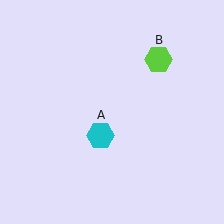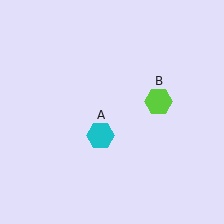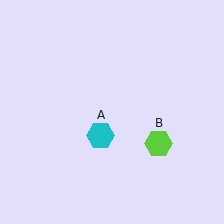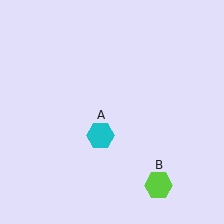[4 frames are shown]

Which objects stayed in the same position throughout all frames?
Cyan hexagon (object A) remained stationary.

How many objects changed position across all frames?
1 object changed position: lime hexagon (object B).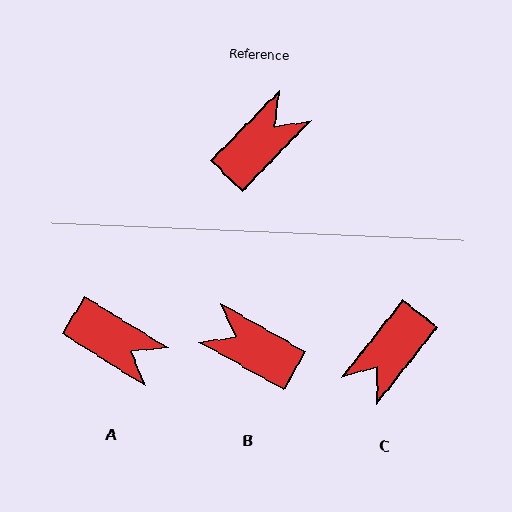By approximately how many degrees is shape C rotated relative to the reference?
Approximately 174 degrees clockwise.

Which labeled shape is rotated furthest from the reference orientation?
C, about 174 degrees away.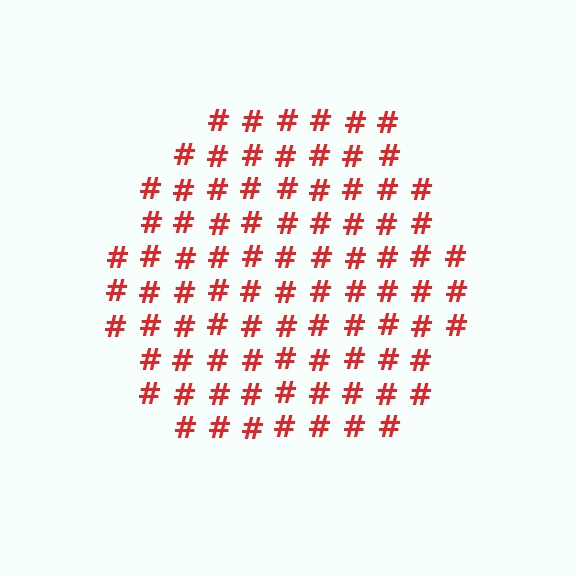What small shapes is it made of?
It is made of small hash symbols.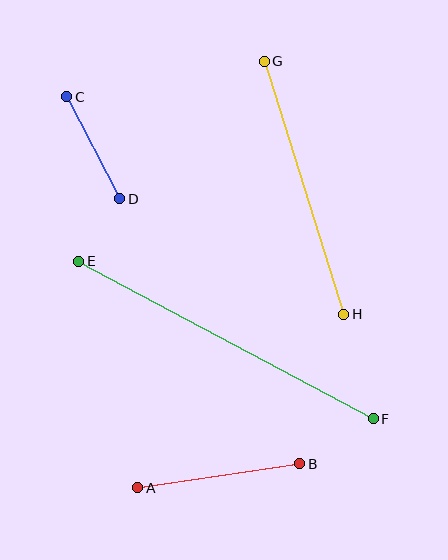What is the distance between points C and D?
The distance is approximately 115 pixels.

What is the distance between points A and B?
The distance is approximately 163 pixels.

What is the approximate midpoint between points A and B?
The midpoint is at approximately (219, 476) pixels.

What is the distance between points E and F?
The distance is approximately 334 pixels.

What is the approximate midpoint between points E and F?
The midpoint is at approximately (226, 340) pixels.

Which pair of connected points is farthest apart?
Points E and F are farthest apart.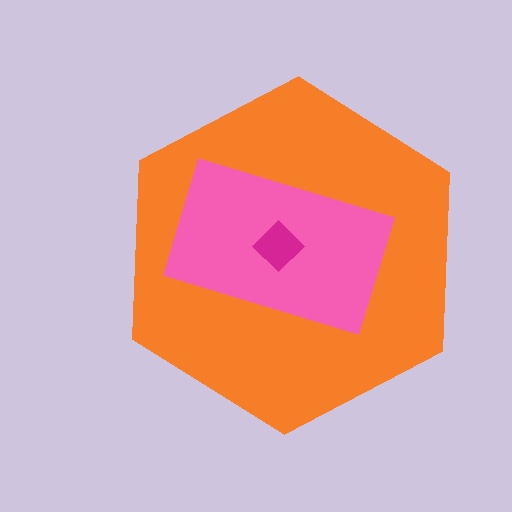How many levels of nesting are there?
3.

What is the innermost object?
The magenta diamond.